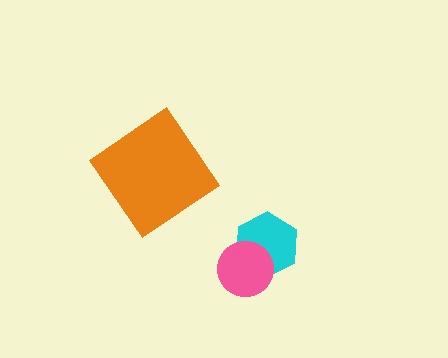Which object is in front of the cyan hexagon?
The pink circle is in front of the cyan hexagon.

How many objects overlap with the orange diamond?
0 objects overlap with the orange diamond.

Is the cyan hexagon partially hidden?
Yes, it is partially covered by another shape.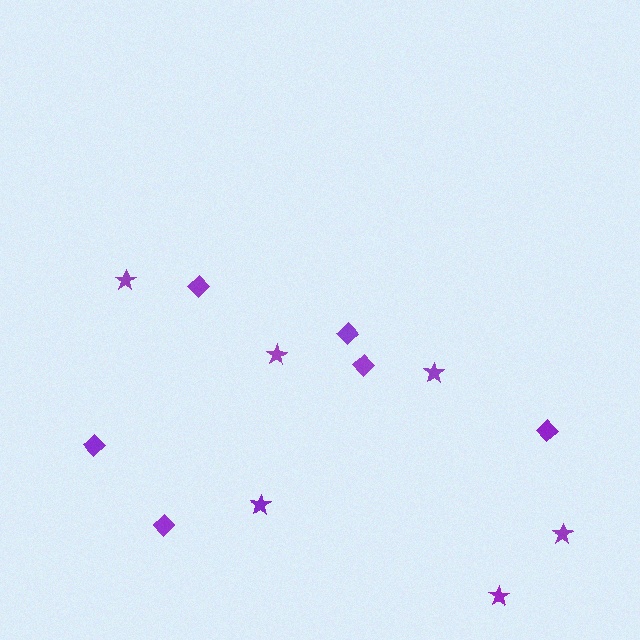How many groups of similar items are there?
There are 2 groups: one group of diamonds (6) and one group of stars (6).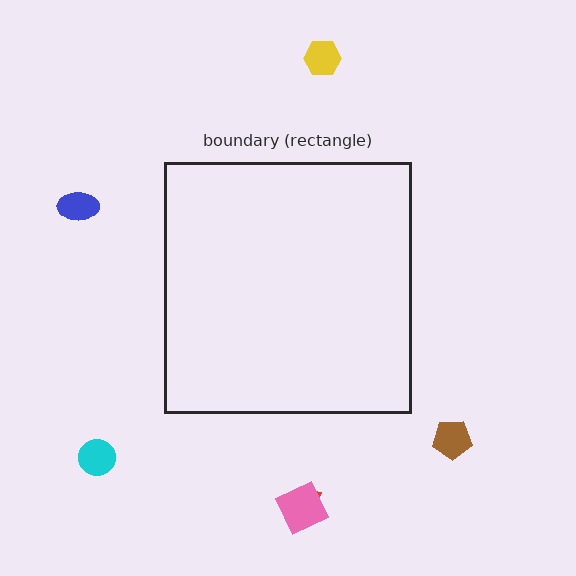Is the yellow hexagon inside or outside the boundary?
Outside.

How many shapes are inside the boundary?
0 inside, 6 outside.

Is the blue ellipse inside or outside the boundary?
Outside.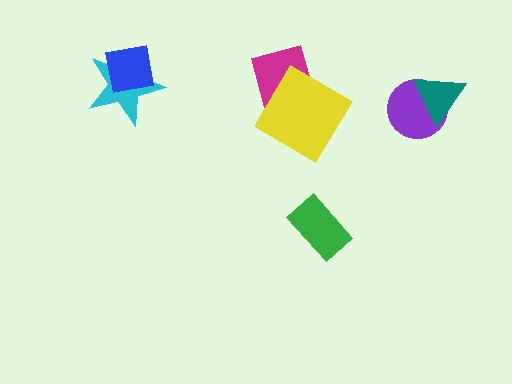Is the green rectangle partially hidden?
No, no other shape covers it.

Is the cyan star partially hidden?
Yes, it is partially covered by another shape.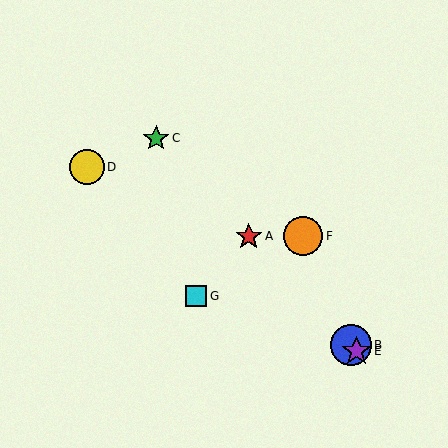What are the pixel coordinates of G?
Object G is at (196, 296).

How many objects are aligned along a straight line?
4 objects (A, B, C, E) are aligned along a straight line.